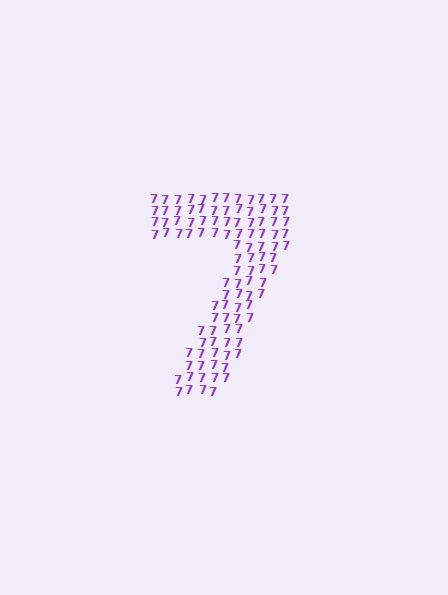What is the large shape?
The large shape is the digit 7.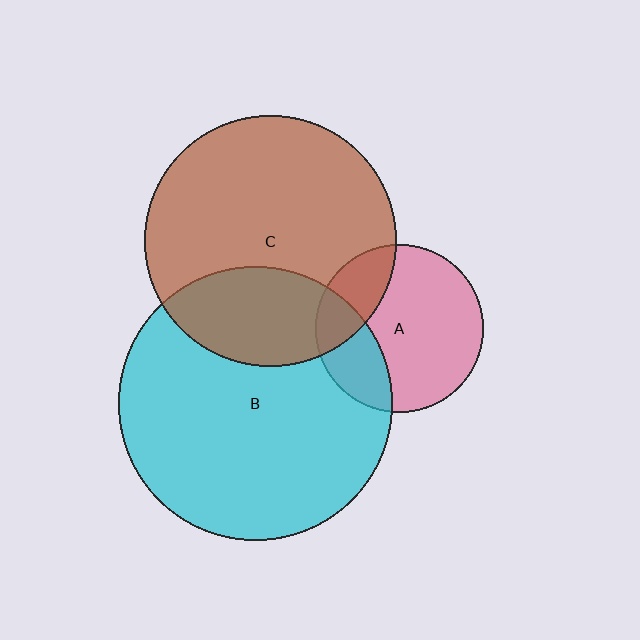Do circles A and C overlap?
Yes.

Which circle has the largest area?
Circle B (cyan).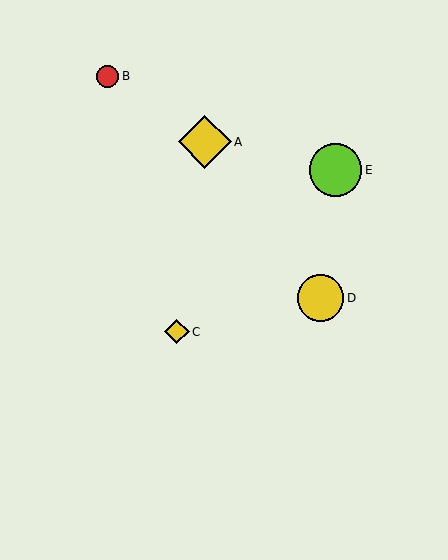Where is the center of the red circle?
The center of the red circle is at (108, 76).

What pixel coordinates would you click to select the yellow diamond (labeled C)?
Click at (177, 332) to select the yellow diamond C.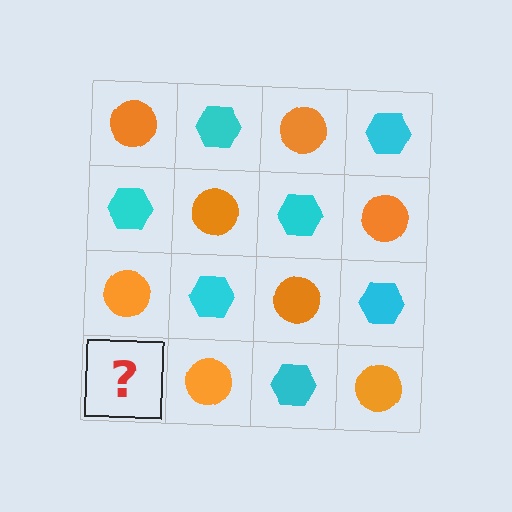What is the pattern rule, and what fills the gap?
The rule is that it alternates orange circle and cyan hexagon in a checkerboard pattern. The gap should be filled with a cyan hexagon.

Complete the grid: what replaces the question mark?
The question mark should be replaced with a cyan hexagon.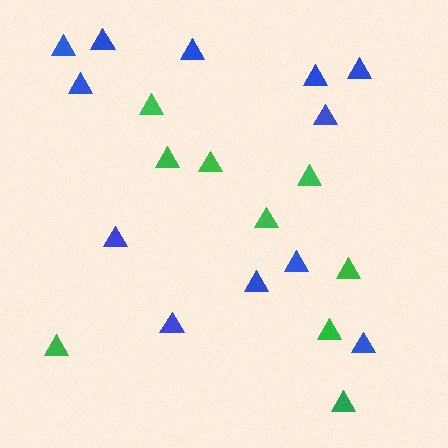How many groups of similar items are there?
There are 2 groups: one group of green triangles (9) and one group of blue triangles (12).